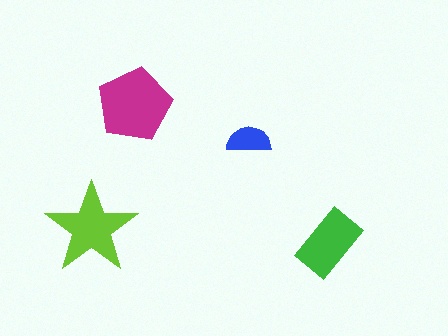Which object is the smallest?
The blue semicircle.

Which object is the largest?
The magenta pentagon.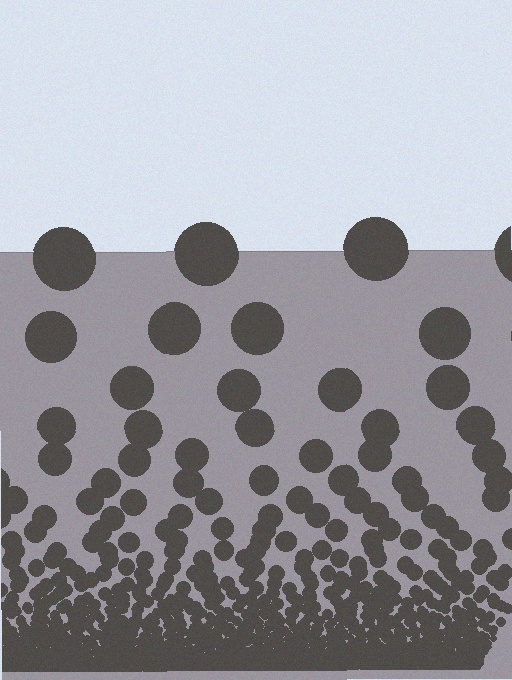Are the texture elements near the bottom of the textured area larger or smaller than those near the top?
Smaller. The gradient is inverted — elements near the bottom are smaller and denser.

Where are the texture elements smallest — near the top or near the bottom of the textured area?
Near the bottom.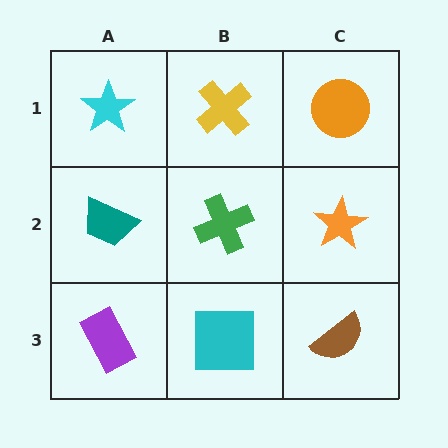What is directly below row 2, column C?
A brown semicircle.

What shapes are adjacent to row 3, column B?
A green cross (row 2, column B), a purple rectangle (row 3, column A), a brown semicircle (row 3, column C).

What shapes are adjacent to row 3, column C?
An orange star (row 2, column C), a cyan square (row 3, column B).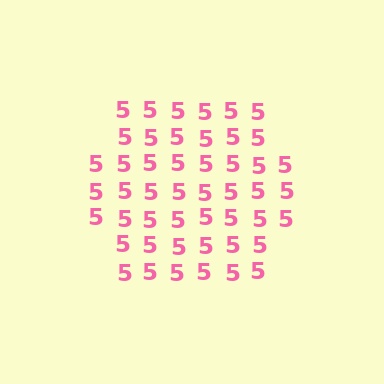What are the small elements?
The small elements are digit 5's.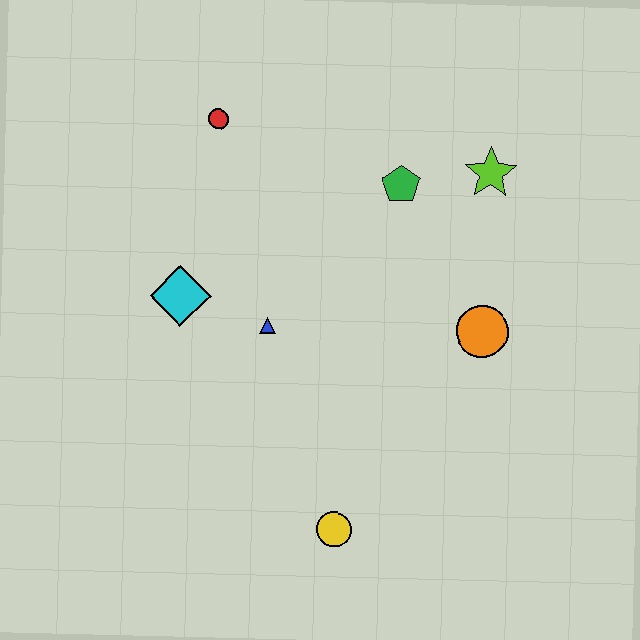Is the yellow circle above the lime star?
No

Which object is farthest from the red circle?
The yellow circle is farthest from the red circle.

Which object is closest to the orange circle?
The lime star is closest to the orange circle.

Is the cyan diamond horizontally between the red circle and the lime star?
No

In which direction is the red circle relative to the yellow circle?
The red circle is above the yellow circle.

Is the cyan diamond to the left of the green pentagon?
Yes